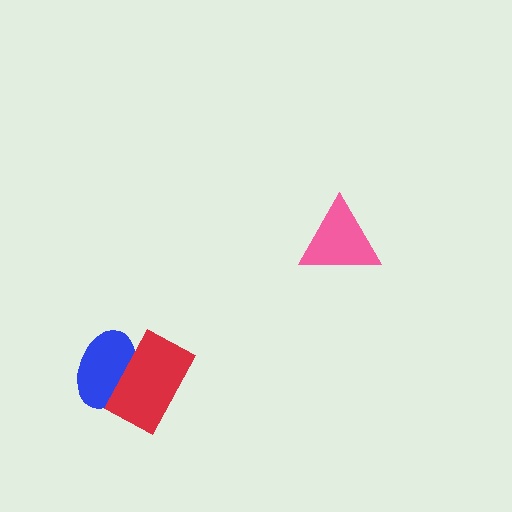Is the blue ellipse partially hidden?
Yes, it is partially covered by another shape.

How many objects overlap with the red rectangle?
1 object overlaps with the red rectangle.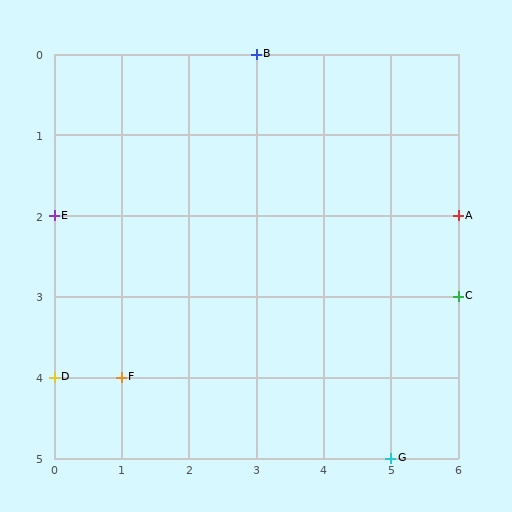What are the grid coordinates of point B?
Point B is at grid coordinates (3, 0).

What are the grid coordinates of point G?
Point G is at grid coordinates (5, 5).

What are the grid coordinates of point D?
Point D is at grid coordinates (0, 4).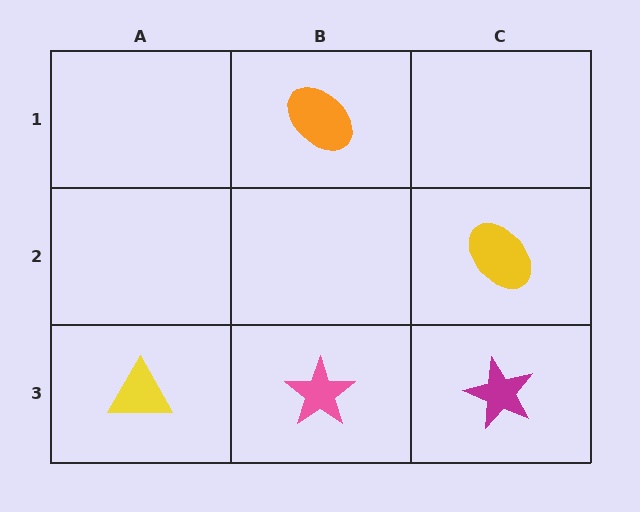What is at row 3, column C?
A magenta star.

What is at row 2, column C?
A yellow ellipse.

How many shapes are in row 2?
1 shape.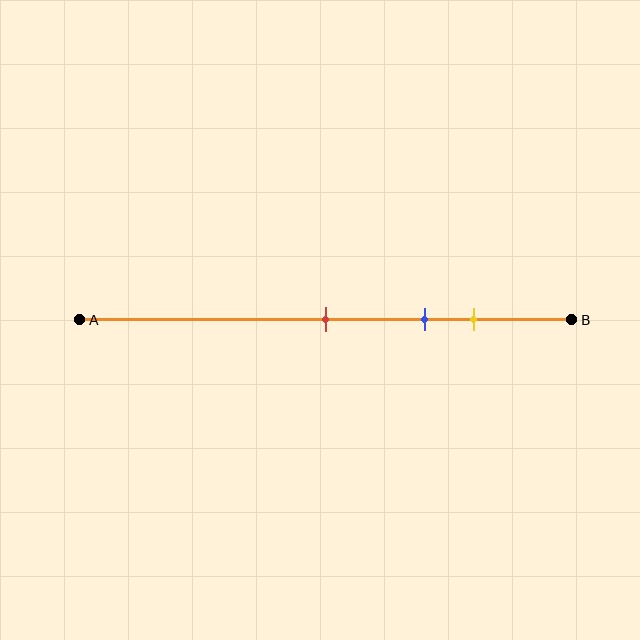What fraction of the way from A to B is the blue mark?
The blue mark is approximately 70% (0.7) of the way from A to B.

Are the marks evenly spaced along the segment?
Yes, the marks are approximately evenly spaced.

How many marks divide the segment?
There are 3 marks dividing the segment.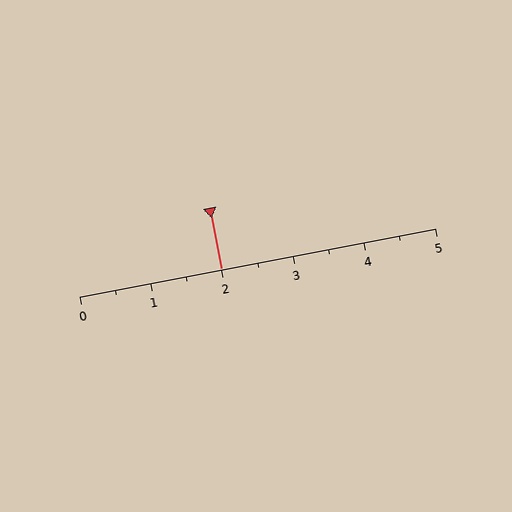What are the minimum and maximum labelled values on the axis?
The axis runs from 0 to 5.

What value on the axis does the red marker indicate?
The marker indicates approximately 2.